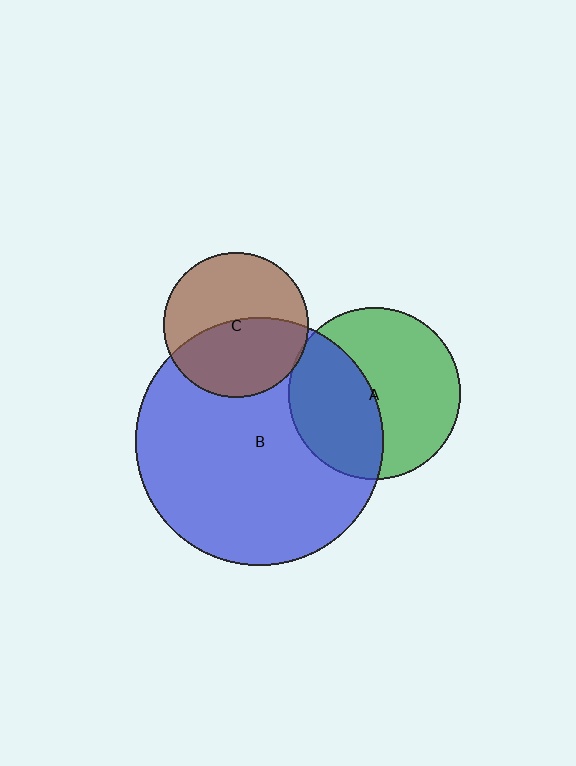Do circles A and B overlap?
Yes.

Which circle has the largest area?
Circle B (blue).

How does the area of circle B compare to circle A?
Approximately 2.1 times.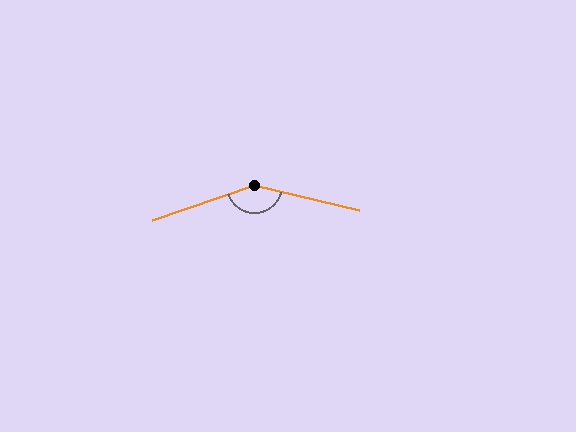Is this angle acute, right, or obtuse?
It is obtuse.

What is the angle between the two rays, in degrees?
Approximately 148 degrees.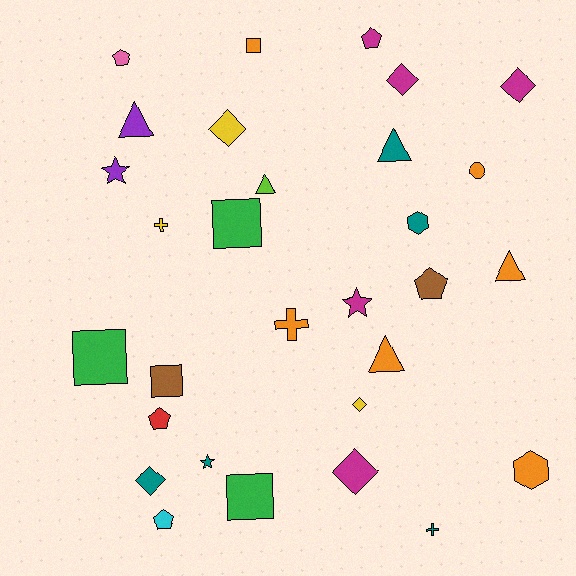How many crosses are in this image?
There are 3 crosses.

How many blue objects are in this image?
There are no blue objects.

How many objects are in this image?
There are 30 objects.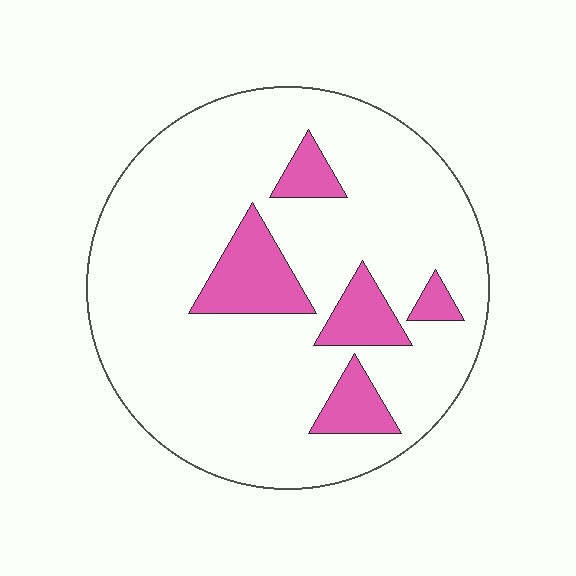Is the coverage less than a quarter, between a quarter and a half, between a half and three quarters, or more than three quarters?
Less than a quarter.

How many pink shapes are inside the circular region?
5.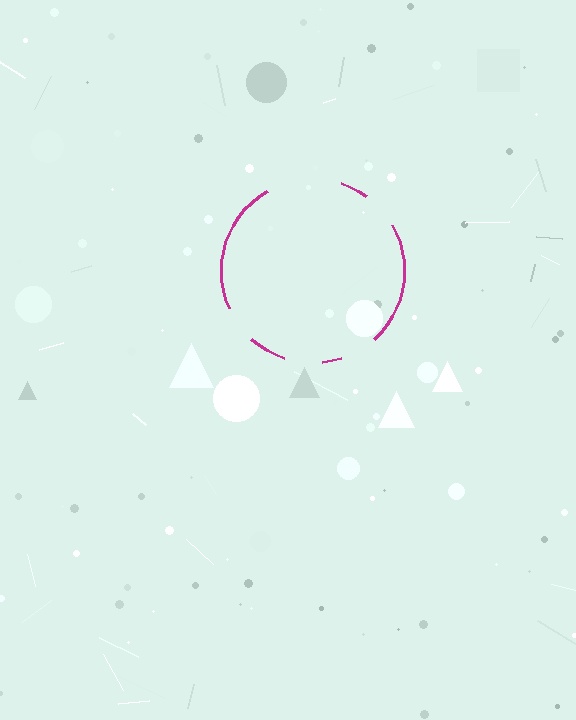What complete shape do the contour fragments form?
The contour fragments form a circle.